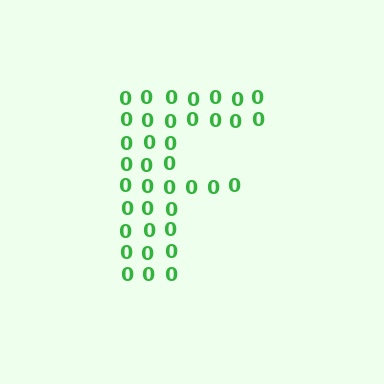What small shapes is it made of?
It is made of small digit 0's.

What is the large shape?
The large shape is the letter F.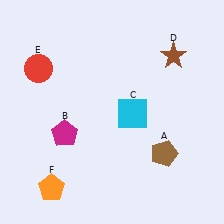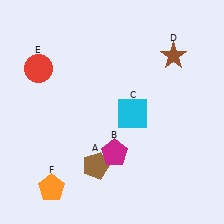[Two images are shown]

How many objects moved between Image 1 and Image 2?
2 objects moved between the two images.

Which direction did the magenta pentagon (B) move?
The magenta pentagon (B) moved right.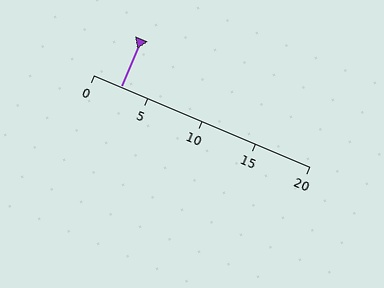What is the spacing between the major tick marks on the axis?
The major ticks are spaced 5 apart.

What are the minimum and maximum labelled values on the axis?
The axis runs from 0 to 20.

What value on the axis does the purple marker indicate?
The marker indicates approximately 2.5.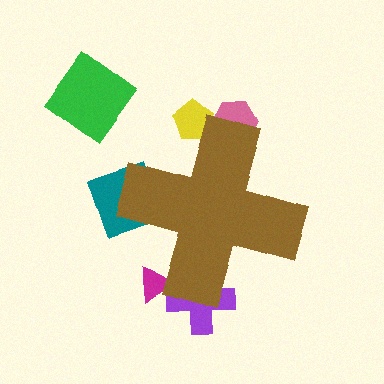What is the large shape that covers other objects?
A brown cross.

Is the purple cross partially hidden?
Yes, the purple cross is partially hidden behind the brown cross.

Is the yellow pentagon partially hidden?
Yes, the yellow pentagon is partially hidden behind the brown cross.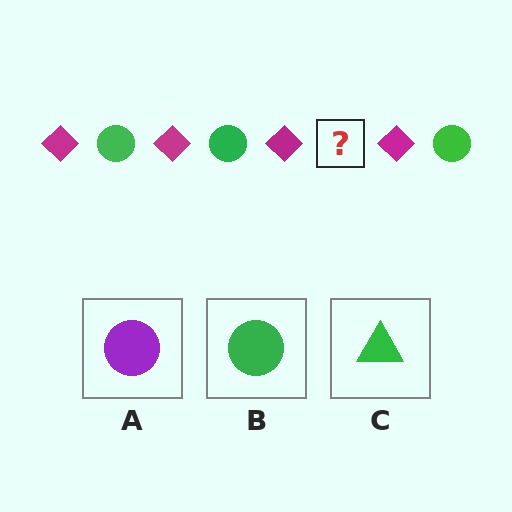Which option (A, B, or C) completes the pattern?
B.